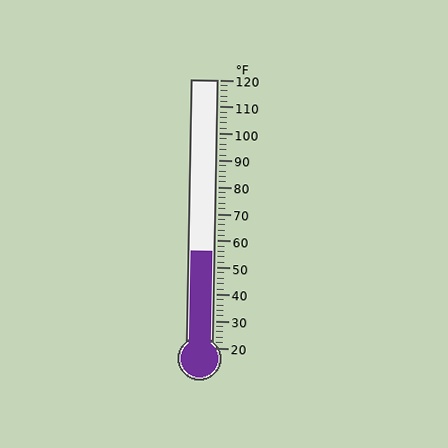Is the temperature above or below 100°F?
The temperature is below 100°F.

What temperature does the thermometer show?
The thermometer shows approximately 56°F.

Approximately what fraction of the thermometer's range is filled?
The thermometer is filled to approximately 35% of its range.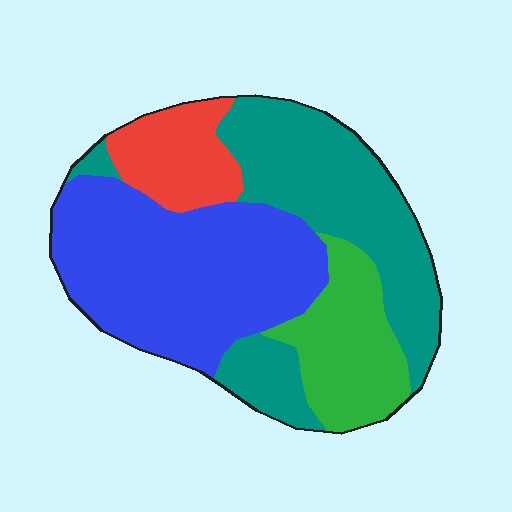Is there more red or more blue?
Blue.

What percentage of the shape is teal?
Teal takes up between a third and a half of the shape.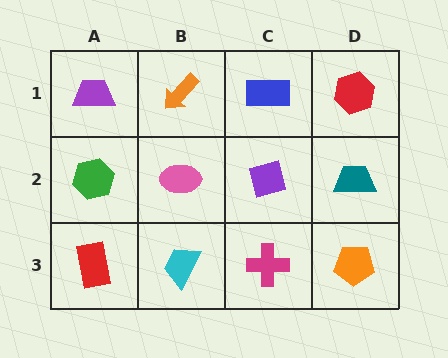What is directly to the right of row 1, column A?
An orange arrow.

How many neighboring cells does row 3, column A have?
2.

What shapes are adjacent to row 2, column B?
An orange arrow (row 1, column B), a cyan trapezoid (row 3, column B), a green hexagon (row 2, column A), a purple square (row 2, column C).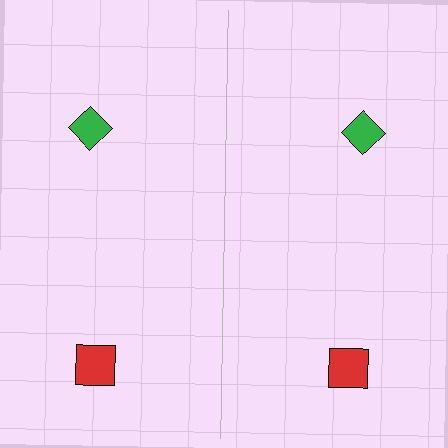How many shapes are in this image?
There are 4 shapes in this image.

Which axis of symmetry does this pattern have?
The pattern has a vertical axis of symmetry running through the center of the image.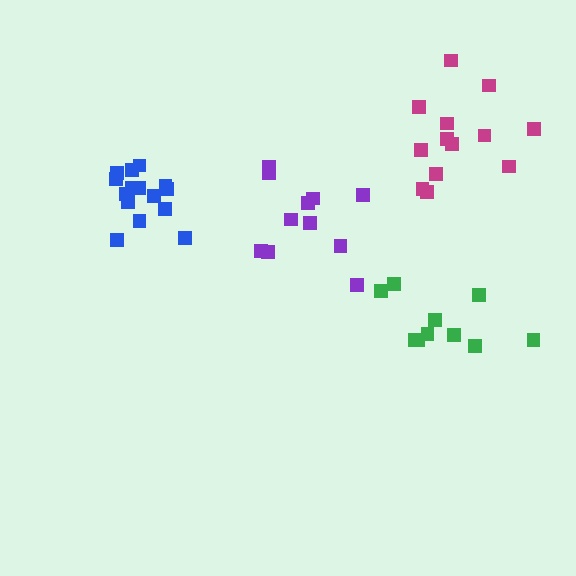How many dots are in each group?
Group 1: 13 dots, Group 2: 15 dots, Group 3: 10 dots, Group 4: 11 dots (49 total).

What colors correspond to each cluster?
The clusters are colored: magenta, blue, green, purple.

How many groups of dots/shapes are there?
There are 4 groups.